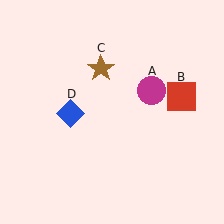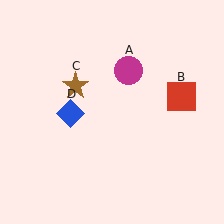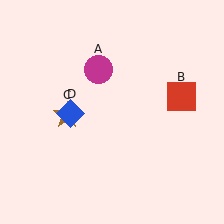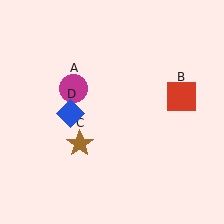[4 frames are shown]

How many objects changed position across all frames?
2 objects changed position: magenta circle (object A), brown star (object C).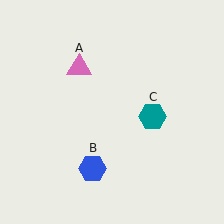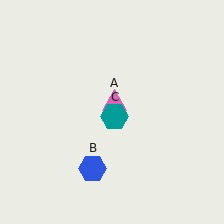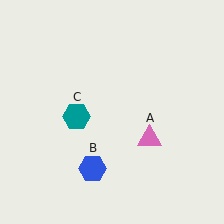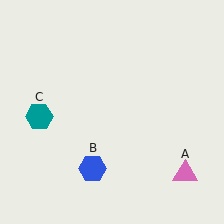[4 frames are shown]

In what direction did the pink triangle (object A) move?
The pink triangle (object A) moved down and to the right.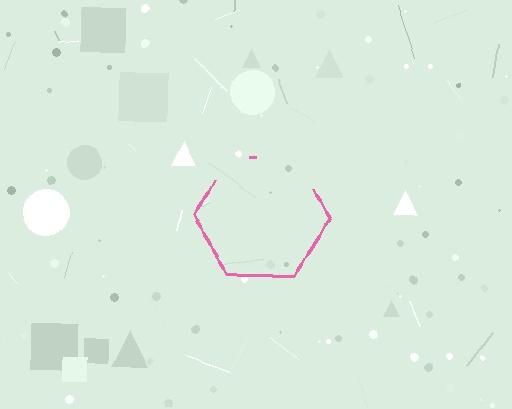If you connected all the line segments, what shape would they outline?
They would outline a hexagon.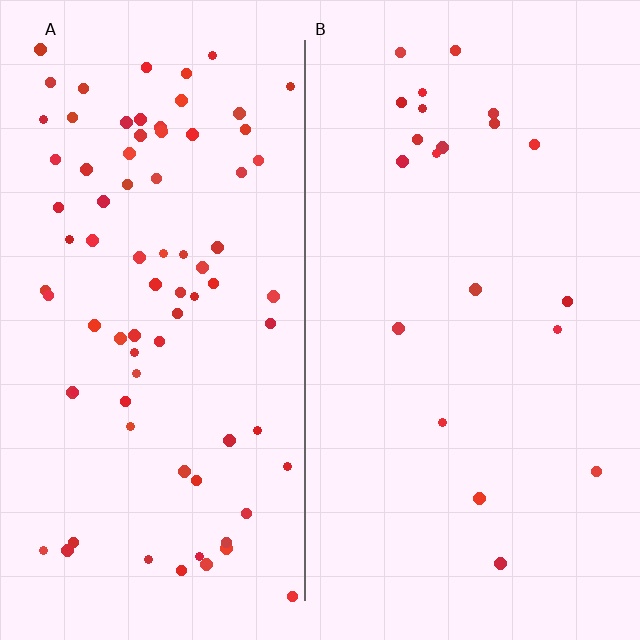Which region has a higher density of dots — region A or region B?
A (the left).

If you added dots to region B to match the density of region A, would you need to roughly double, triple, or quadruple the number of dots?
Approximately quadruple.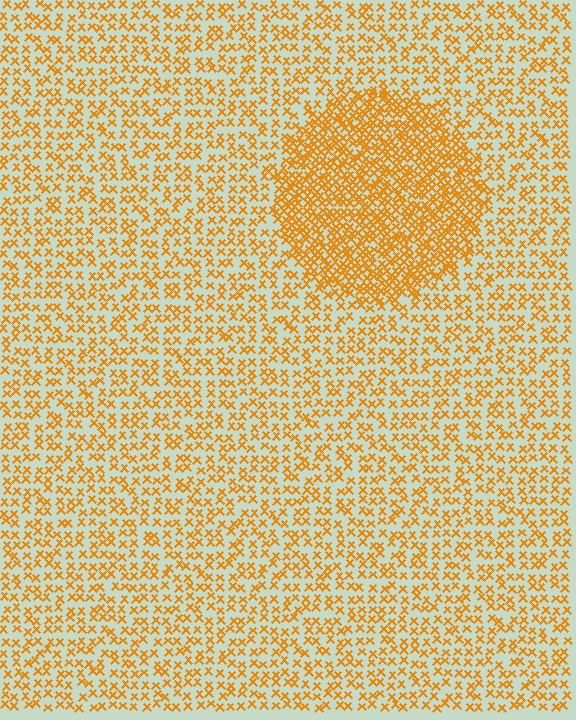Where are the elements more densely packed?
The elements are more densely packed inside the circle boundary.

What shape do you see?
I see a circle.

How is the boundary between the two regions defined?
The boundary is defined by a change in element density (approximately 2.1x ratio). All elements are the same color, size, and shape.